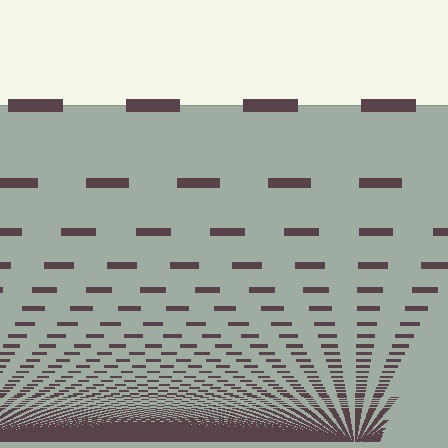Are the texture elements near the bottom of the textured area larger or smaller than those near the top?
Smaller. The gradient is inverted — elements near the bottom are smaller and denser.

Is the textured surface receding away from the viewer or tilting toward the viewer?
The surface appears to tilt toward the viewer. Texture elements get larger and sparser toward the top.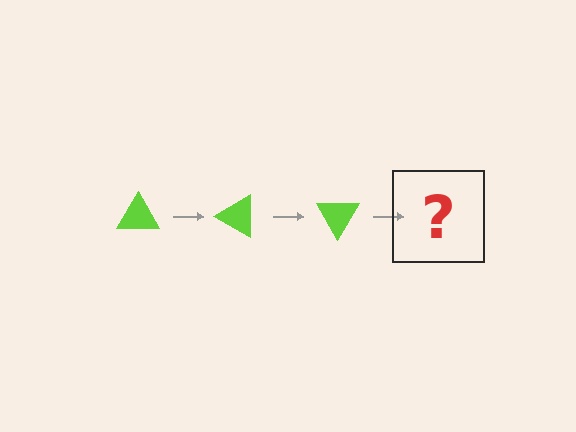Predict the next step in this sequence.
The next step is a lime triangle rotated 90 degrees.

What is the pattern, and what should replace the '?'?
The pattern is that the triangle rotates 30 degrees each step. The '?' should be a lime triangle rotated 90 degrees.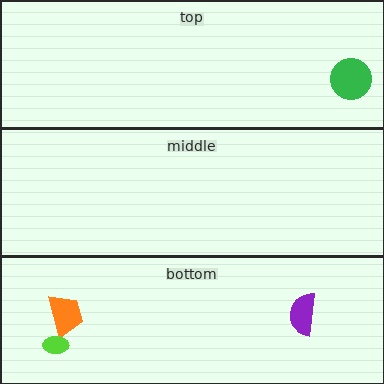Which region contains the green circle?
The top region.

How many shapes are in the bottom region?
3.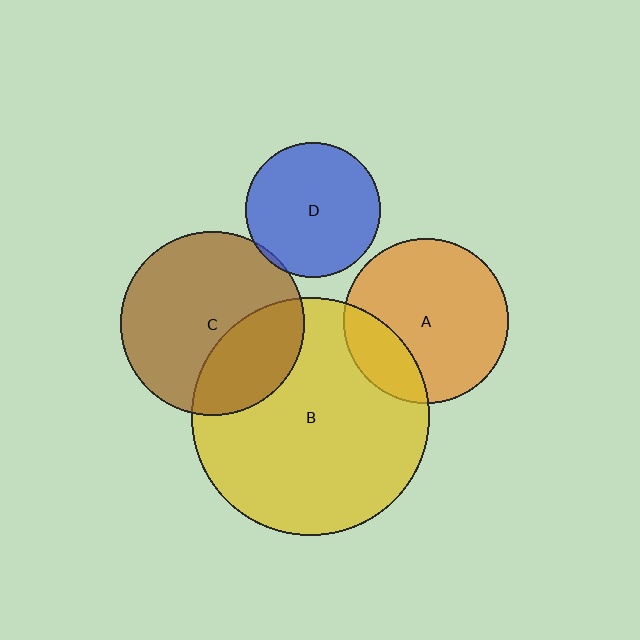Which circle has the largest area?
Circle B (yellow).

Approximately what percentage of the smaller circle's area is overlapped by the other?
Approximately 20%.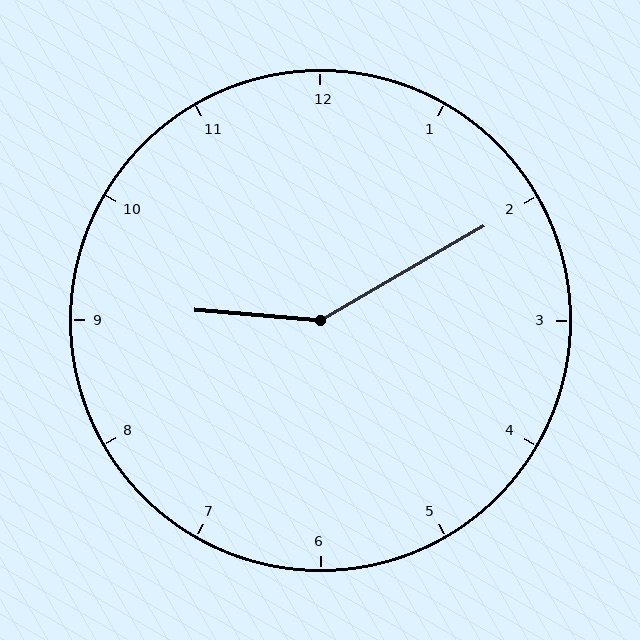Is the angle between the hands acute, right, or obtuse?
It is obtuse.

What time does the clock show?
9:10.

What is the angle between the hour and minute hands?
Approximately 145 degrees.